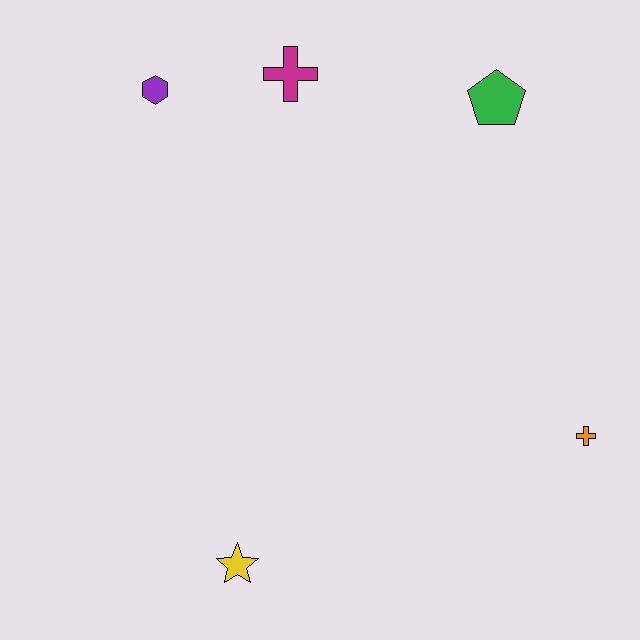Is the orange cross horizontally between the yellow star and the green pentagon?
No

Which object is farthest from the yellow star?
The green pentagon is farthest from the yellow star.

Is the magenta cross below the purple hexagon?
No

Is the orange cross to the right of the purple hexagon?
Yes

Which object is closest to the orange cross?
The green pentagon is closest to the orange cross.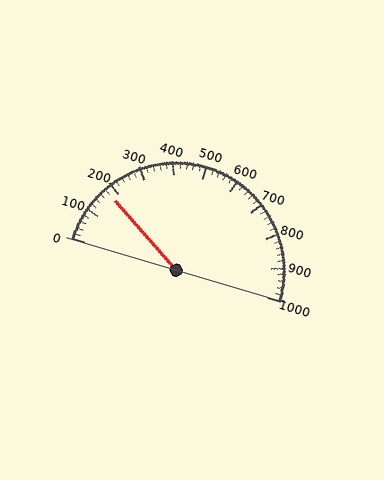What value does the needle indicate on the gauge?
The needle indicates approximately 180.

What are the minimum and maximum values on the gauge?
The gauge ranges from 0 to 1000.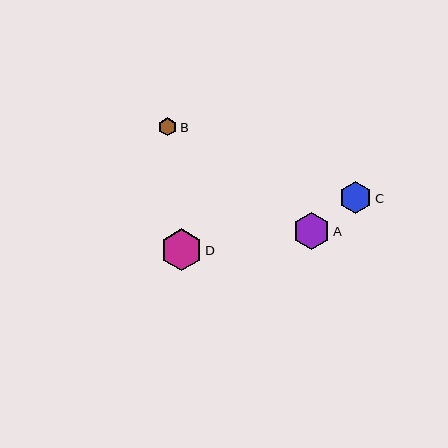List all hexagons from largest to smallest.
From largest to smallest: D, A, C, B.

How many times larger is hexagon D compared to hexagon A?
Hexagon D is approximately 1.1 times the size of hexagon A.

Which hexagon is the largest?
Hexagon D is the largest with a size of approximately 42 pixels.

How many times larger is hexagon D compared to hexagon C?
Hexagon D is approximately 1.3 times the size of hexagon C.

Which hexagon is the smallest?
Hexagon B is the smallest with a size of approximately 18 pixels.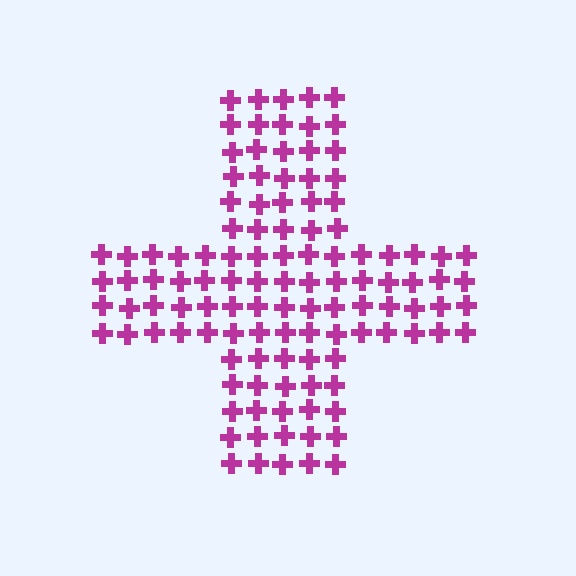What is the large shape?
The large shape is a cross.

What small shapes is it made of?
It is made of small crosses.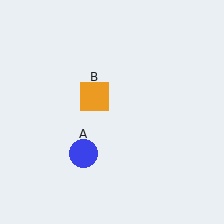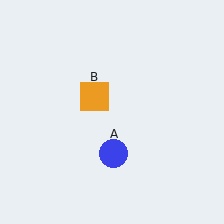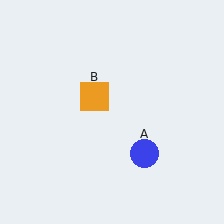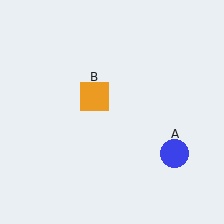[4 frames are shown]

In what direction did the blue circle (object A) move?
The blue circle (object A) moved right.